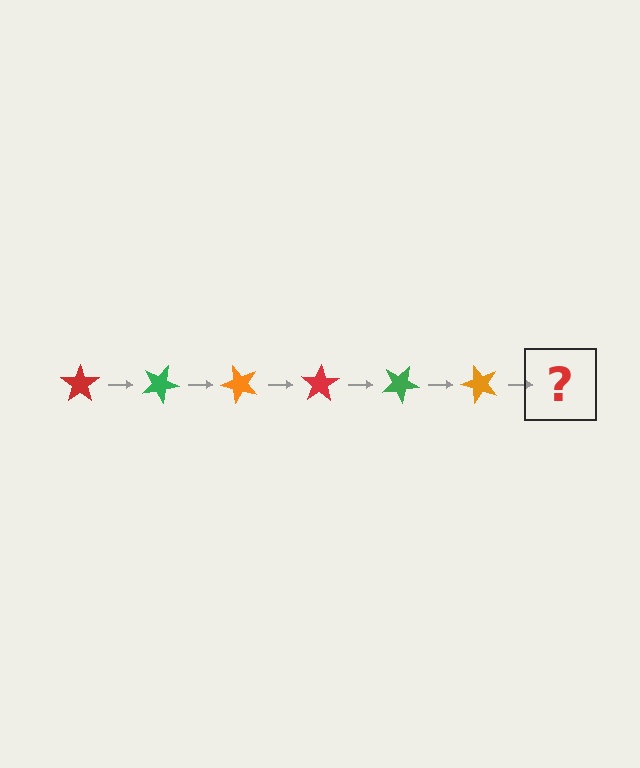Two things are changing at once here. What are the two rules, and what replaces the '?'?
The two rules are that it rotates 25 degrees each step and the color cycles through red, green, and orange. The '?' should be a red star, rotated 150 degrees from the start.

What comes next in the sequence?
The next element should be a red star, rotated 150 degrees from the start.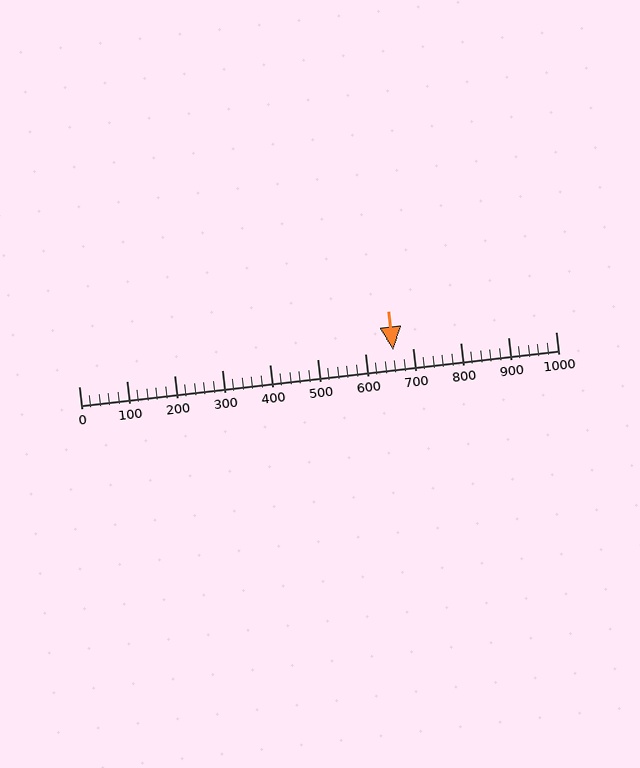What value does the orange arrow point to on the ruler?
The orange arrow points to approximately 660.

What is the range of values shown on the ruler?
The ruler shows values from 0 to 1000.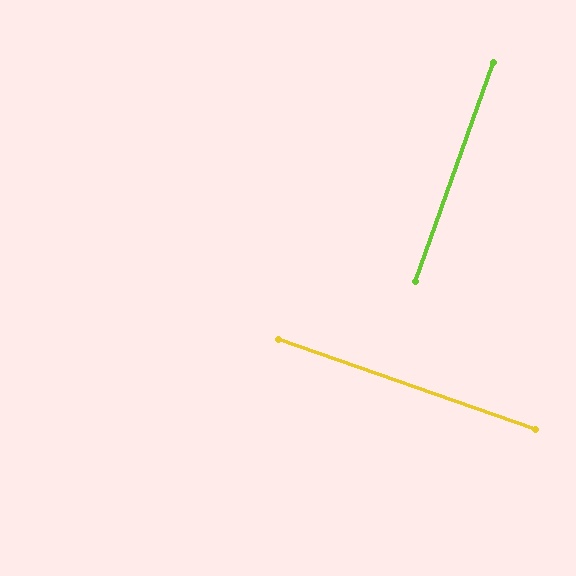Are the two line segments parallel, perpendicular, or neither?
Perpendicular — they meet at approximately 90°.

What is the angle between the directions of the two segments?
Approximately 90 degrees.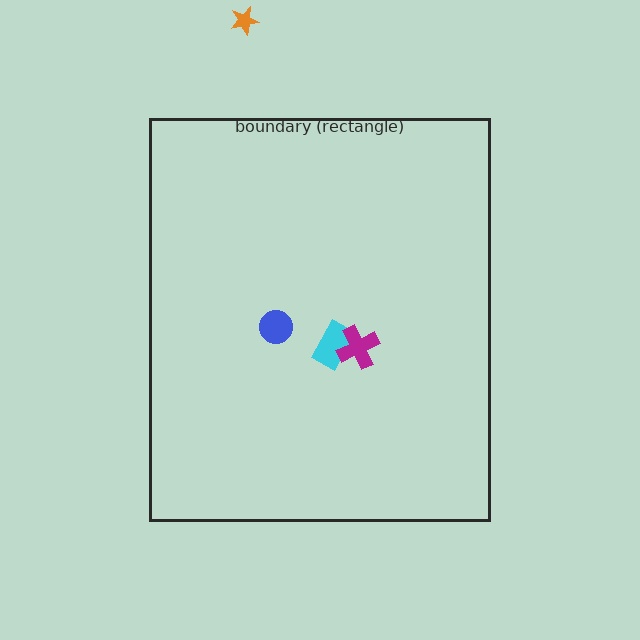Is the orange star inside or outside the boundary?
Outside.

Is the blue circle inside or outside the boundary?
Inside.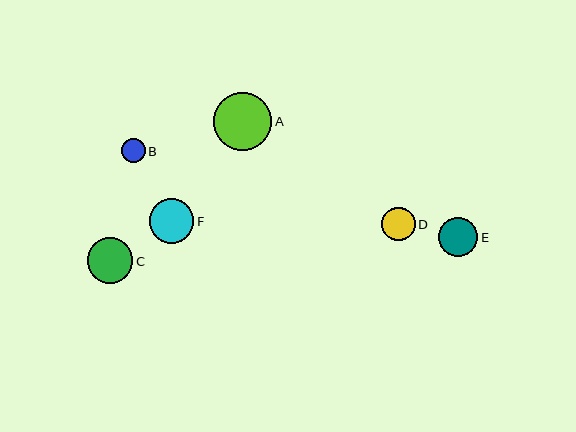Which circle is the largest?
Circle A is the largest with a size of approximately 59 pixels.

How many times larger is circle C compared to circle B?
Circle C is approximately 2.0 times the size of circle B.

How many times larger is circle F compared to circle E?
Circle F is approximately 1.2 times the size of circle E.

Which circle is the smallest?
Circle B is the smallest with a size of approximately 23 pixels.